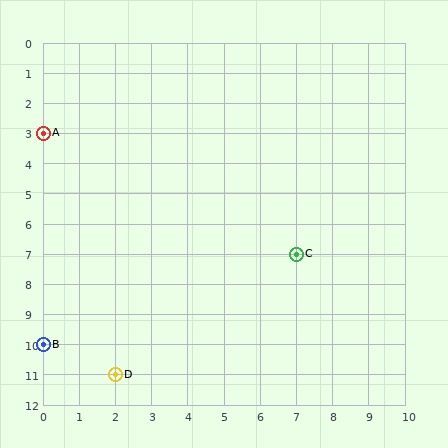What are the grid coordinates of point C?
Point C is at grid coordinates (7, 7).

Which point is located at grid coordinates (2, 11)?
Point D is at (2, 11).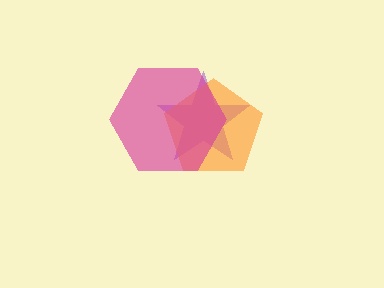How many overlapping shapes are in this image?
There are 3 overlapping shapes in the image.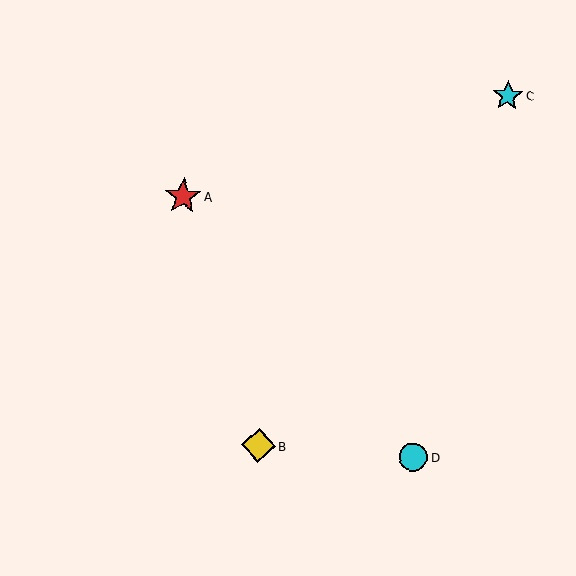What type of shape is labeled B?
Shape B is a yellow diamond.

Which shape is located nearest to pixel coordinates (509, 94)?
The cyan star (labeled C) at (508, 96) is nearest to that location.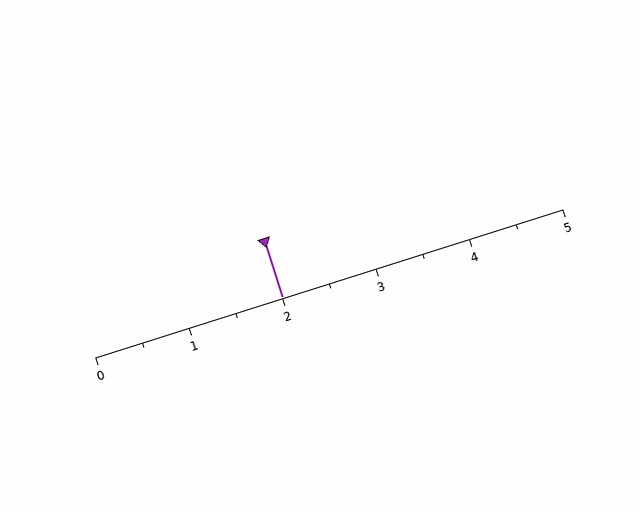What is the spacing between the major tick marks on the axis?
The major ticks are spaced 1 apart.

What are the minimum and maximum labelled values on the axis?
The axis runs from 0 to 5.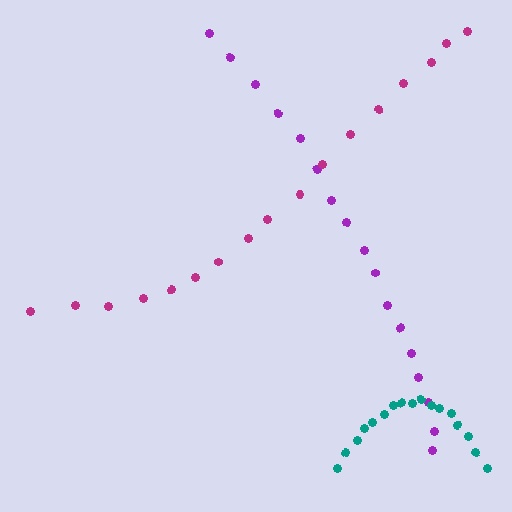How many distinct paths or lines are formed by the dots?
There are 3 distinct paths.